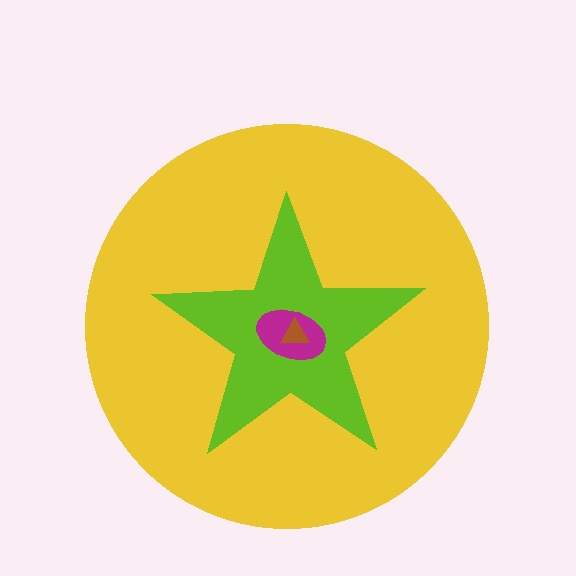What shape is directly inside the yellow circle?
The lime star.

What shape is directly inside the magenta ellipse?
The brown triangle.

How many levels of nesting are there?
4.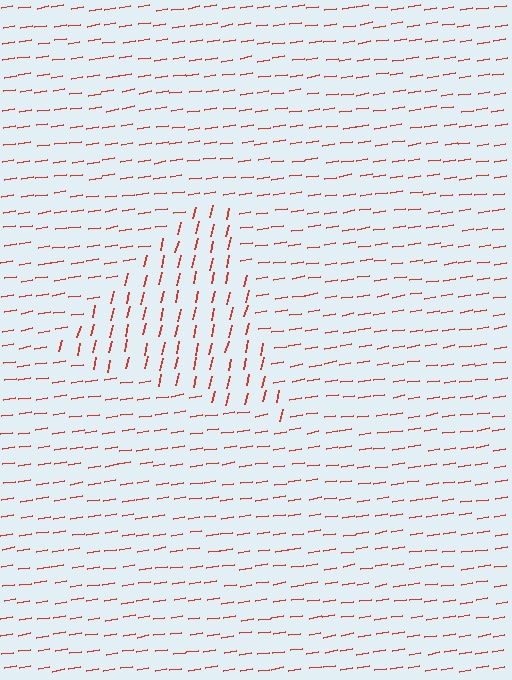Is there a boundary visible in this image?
Yes, there is a texture boundary formed by a change in line orientation.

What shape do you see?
I see a triangle.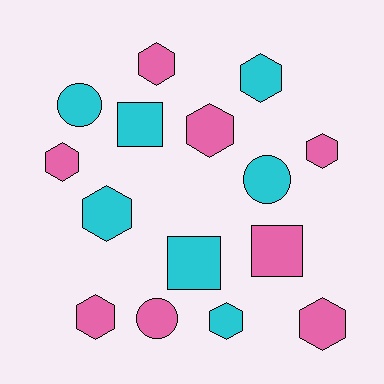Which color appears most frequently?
Pink, with 8 objects.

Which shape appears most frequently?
Hexagon, with 9 objects.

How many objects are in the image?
There are 15 objects.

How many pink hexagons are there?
There are 6 pink hexagons.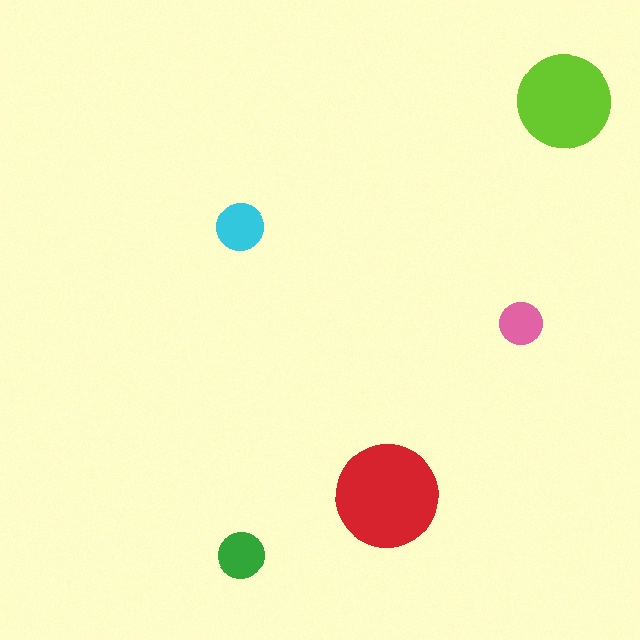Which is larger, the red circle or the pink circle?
The red one.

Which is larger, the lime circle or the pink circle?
The lime one.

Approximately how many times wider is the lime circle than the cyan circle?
About 2 times wider.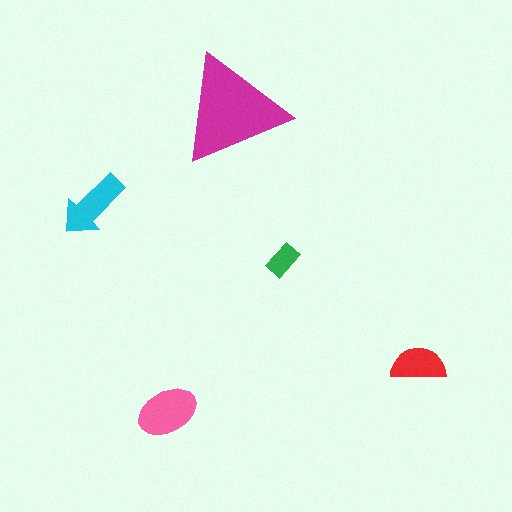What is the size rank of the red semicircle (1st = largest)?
4th.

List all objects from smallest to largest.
The green rectangle, the red semicircle, the cyan arrow, the pink ellipse, the magenta triangle.